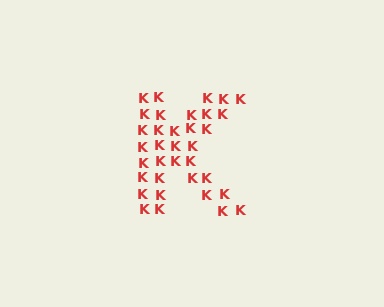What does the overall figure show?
The overall figure shows the letter K.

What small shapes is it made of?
It is made of small letter K's.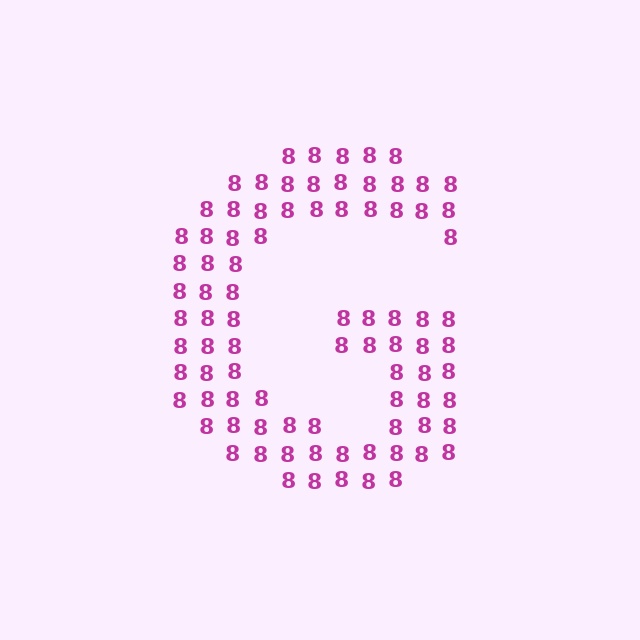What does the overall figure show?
The overall figure shows the letter G.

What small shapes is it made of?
It is made of small digit 8's.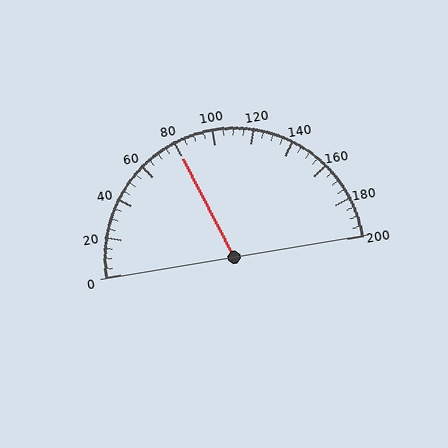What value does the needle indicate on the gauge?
The needle indicates approximately 80.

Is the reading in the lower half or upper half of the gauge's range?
The reading is in the lower half of the range (0 to 200).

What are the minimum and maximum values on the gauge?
The gauge ranges from 0 to 200.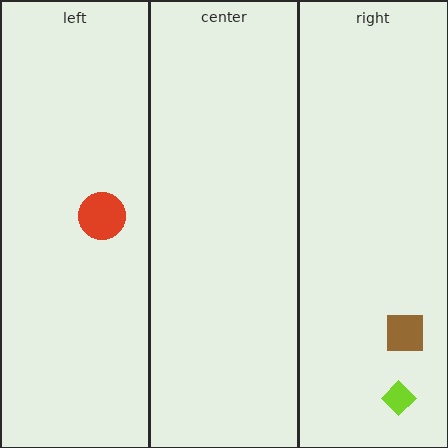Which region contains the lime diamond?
The right region.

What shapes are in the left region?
The red circle.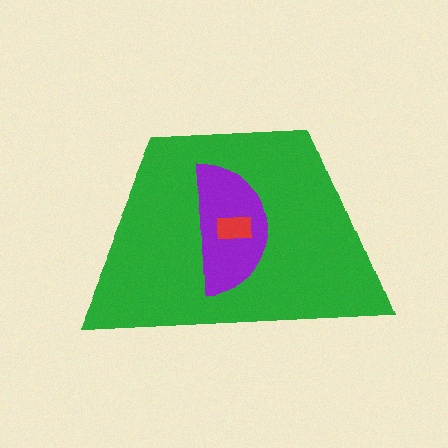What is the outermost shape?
The green trapezoid.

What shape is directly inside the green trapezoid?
The purple semicircle.